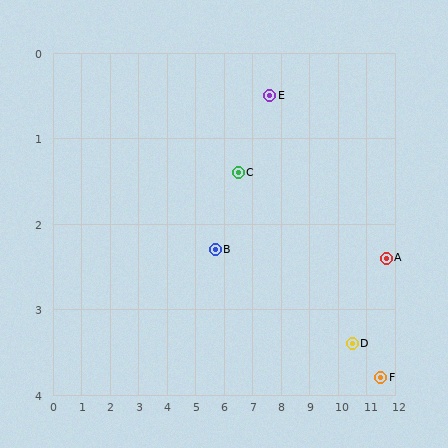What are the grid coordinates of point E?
Point E is at approximately (7.6, 0.5).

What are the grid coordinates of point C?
Point C is at approximately (6.5, 1.4).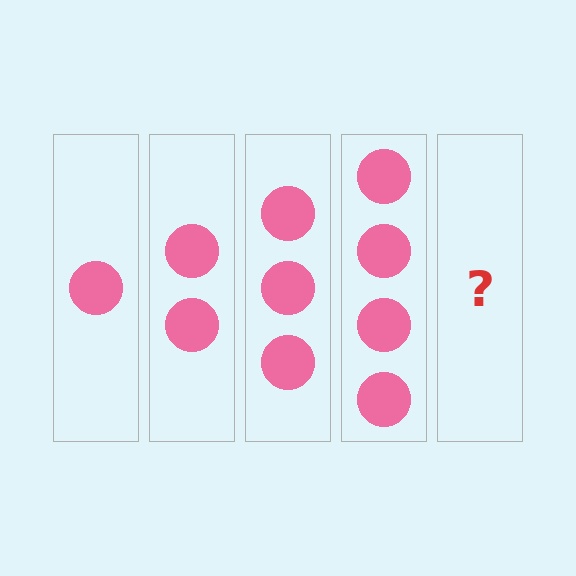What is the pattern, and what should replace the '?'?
The pattern is that each step adds one more circle. The '?' should be 5 circles.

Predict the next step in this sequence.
The next step is 5 circles.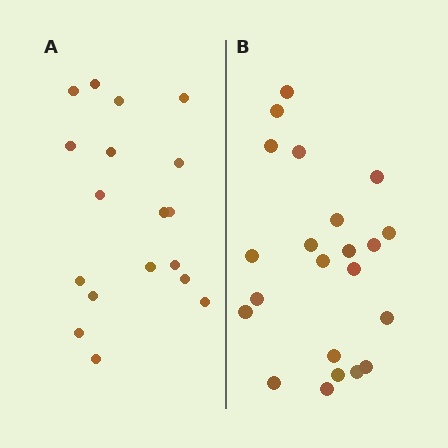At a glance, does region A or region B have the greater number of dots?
Region B (the right region) has more dots.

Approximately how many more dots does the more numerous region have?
Region B has about 4 more dots than region A.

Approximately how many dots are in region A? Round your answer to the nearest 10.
About 20 dots. (The exact count is 18, which rounds to 20.)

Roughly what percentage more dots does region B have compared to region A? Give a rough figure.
About 20% more.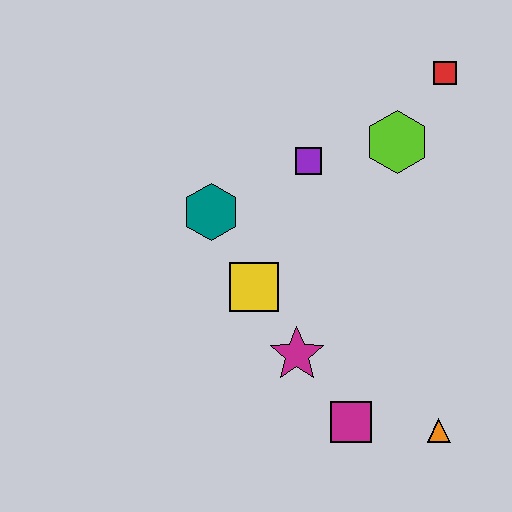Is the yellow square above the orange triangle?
Yes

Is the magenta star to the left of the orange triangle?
Yes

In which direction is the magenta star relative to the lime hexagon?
The magenta star is below the lime hexagon.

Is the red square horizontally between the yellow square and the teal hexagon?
No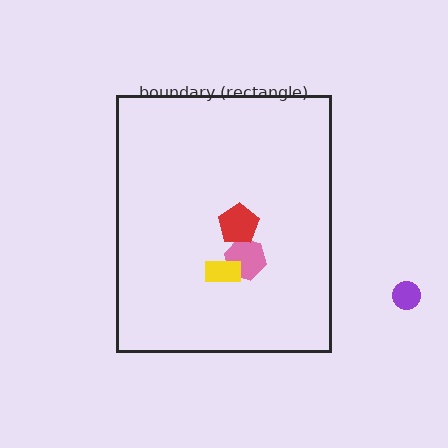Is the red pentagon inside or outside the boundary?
Inside.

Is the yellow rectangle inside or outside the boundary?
Inside.